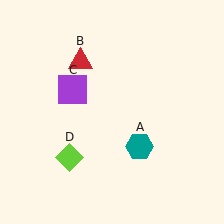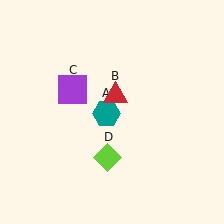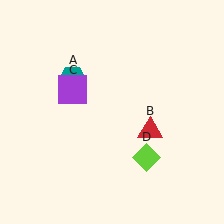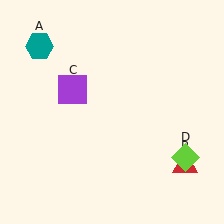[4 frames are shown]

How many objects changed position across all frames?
3 objects changed position: teal hexagon (object A), red triangle (object B), lime diamond (object D).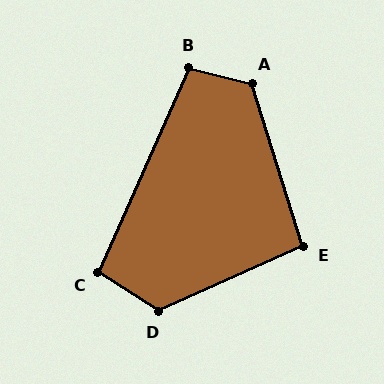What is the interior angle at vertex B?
Approximately 100 degrees (obtuse).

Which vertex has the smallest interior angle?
E, at approximately 97 degrees.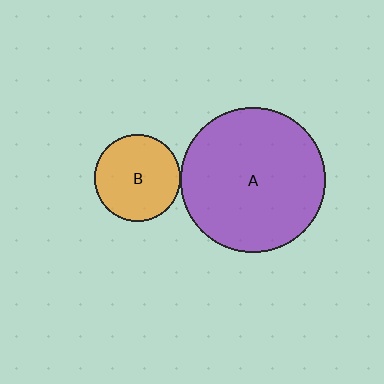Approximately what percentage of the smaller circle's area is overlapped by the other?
Approximately 5%.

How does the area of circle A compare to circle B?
Approximately 2.8 times.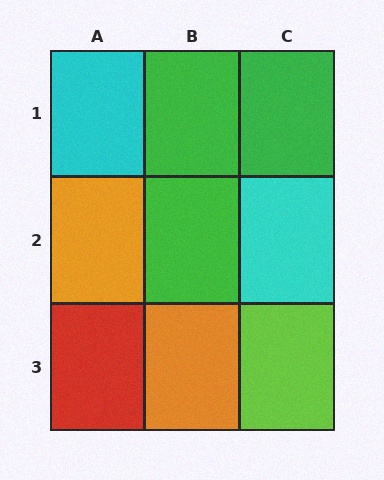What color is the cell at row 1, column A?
Cyan.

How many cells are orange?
2 cells are orange.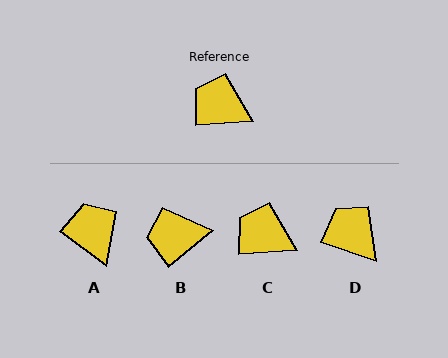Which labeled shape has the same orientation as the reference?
C.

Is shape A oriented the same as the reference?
No, it is off by about 40 degrees.